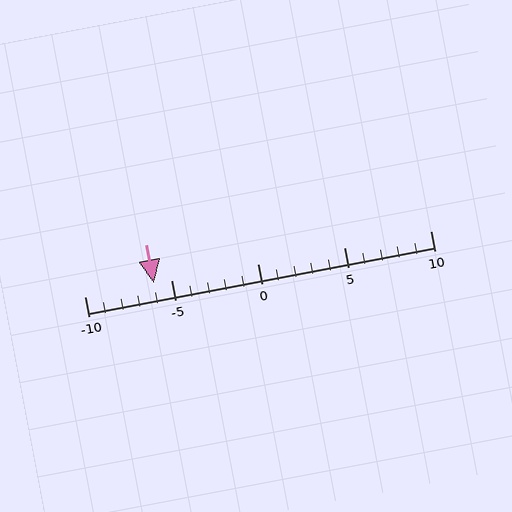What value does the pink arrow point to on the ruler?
The pink arrow points to approximately -6.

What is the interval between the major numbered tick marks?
The major tick marks are spaced 5 units apart.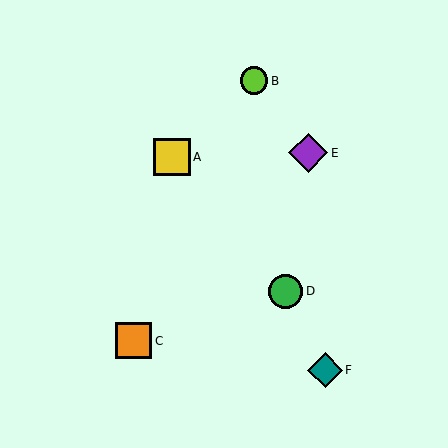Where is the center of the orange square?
The center of the orange square is at (134, 341).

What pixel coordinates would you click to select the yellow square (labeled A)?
Click at (172, 157) to select the yellow square A.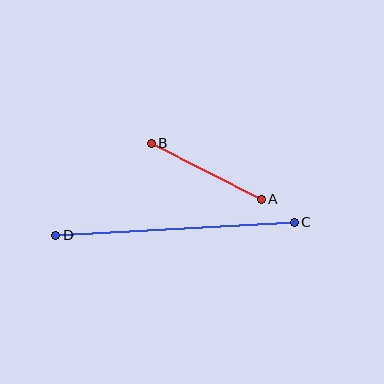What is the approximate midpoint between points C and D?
The midpoint is at approximately (175, 229) pixels.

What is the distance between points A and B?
The distance is approximately 123 pixels.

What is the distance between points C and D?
The distance is approximately 239 pixels.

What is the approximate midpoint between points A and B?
The midpoint is at approximately (206, 171) pixels.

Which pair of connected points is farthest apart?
Points C and D are farthest apart.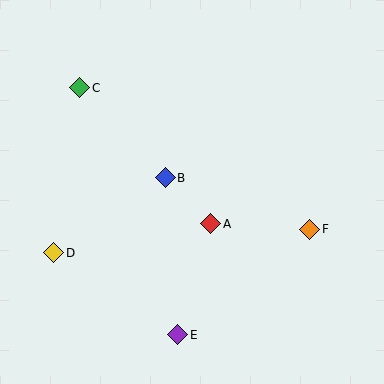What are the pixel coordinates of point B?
Point B is at (165, 178).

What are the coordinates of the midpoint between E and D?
The midpoint between E and D is at (116, 294).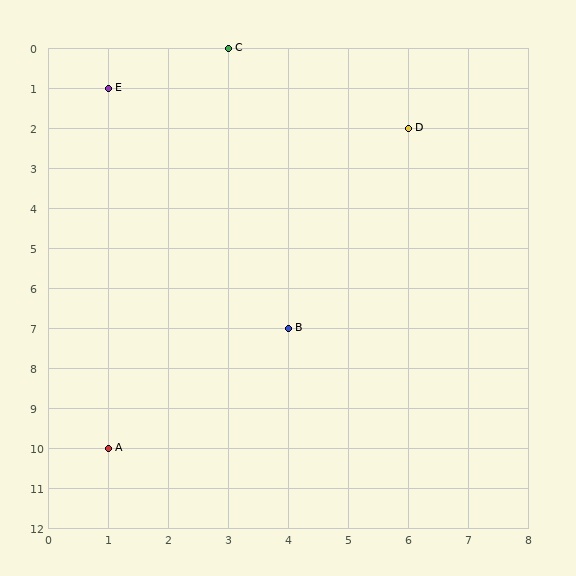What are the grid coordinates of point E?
Point E is at grid coordinates (1, 1).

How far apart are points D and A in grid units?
Points D and A are 5 columns and 8 rows apart (about 9.4 grid units diagonally).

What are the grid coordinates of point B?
Point B is at grid coordinates (4, 7).